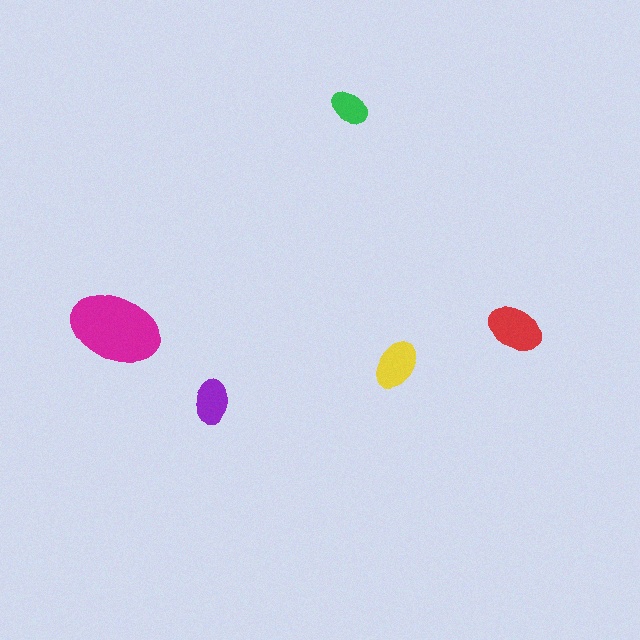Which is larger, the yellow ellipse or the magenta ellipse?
The magenta one.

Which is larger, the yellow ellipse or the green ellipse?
The yellow one.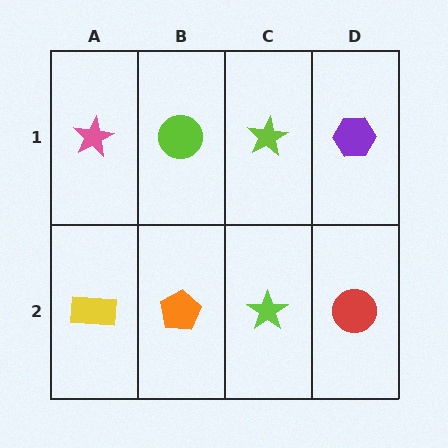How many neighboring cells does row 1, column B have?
3.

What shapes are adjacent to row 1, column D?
A red circle (row 2, column D), a lime star (row 1, column C).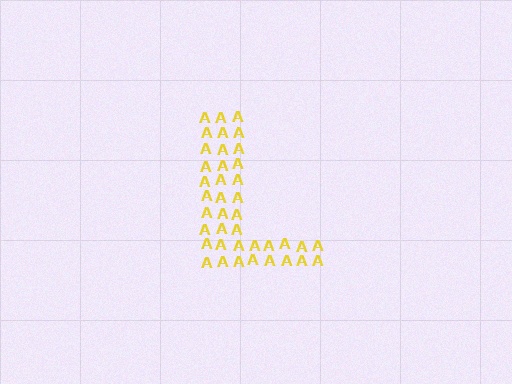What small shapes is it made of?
It is made of small letter A's.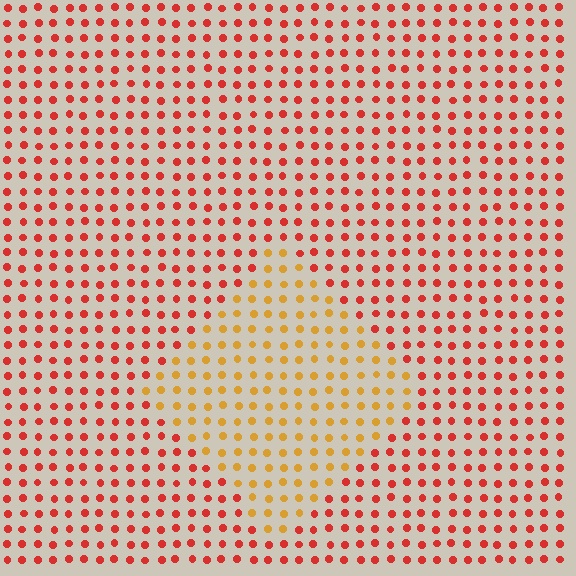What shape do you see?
I see a diamond.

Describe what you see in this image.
The image is filled with small red elements in a uniform arrangement. A diamond-shaped region is visible where the elements are tinted to a slightly different hue, forming a subtle color boundary.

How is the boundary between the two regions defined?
The boundary is defined purely by a slight shift in hue (about 39 degrees). Spacing, size, and orientation are identical on both sides.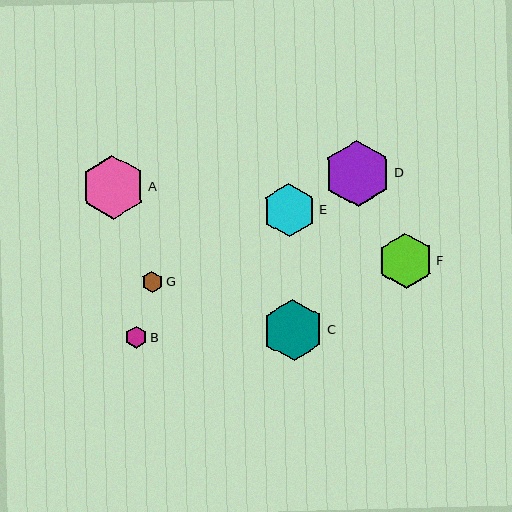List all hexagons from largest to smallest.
From largest to smallest: D, A, C, F, E, B, G.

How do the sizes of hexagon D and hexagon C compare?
Hexagon D and hexagon C are approximately the same size.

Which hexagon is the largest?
Hexagon D is the largest with a size of approximately 66 pixels.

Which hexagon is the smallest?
Hexagon G is the smallest with a size of approximately 21 pixels.